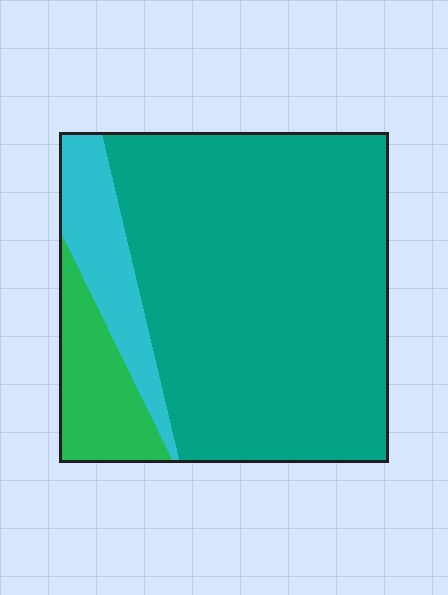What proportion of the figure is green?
Green takes up about one eighth (1/8) of the figure.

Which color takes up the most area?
Teal, at roughly 75%.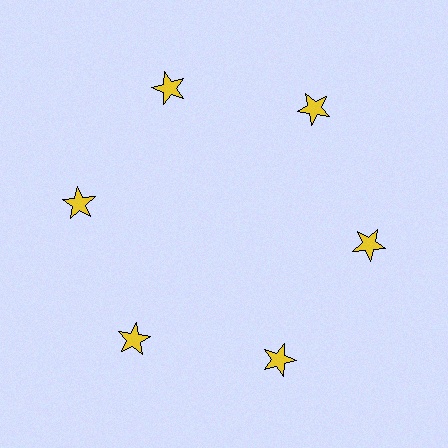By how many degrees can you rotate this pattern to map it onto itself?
The pattern maps onto itself every 60 degrees of rotation.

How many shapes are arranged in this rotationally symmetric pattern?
There are 6 shapes, arranged in 6 groups of 1.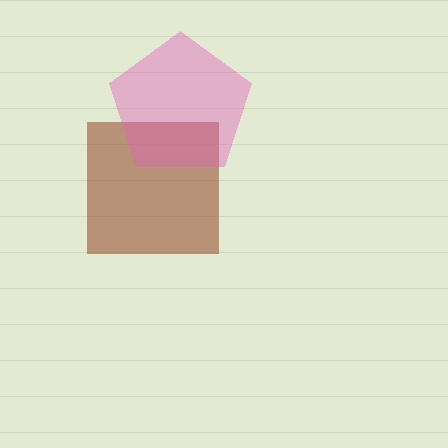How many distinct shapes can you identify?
There are 2 distinct shapes: a brown square, a pink pentagon.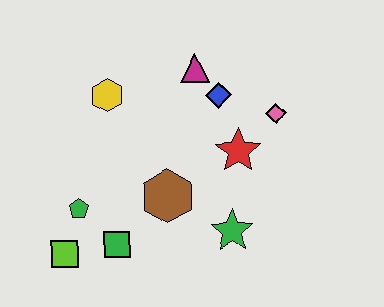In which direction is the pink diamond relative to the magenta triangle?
The pink diamond is to the right of the magenta triangle.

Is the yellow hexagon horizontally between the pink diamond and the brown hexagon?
No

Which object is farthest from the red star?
The lime square is farthest from the red star.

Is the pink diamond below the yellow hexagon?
Yes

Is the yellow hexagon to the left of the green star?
Yes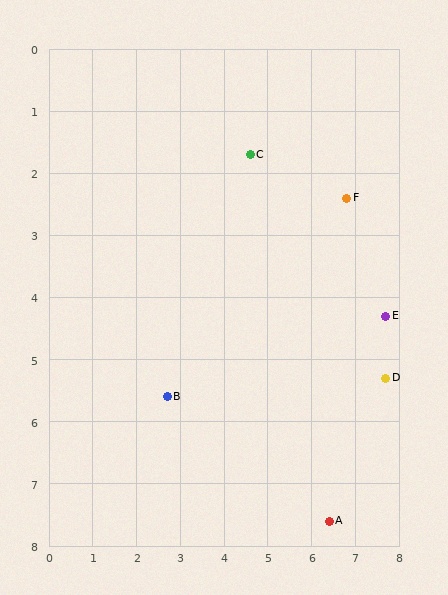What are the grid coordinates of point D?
Point D is at approximately (7.7, 5.3).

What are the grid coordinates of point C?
Point C is at approximately (4.6, 1.7).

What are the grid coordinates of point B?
Point B is at approximately (2.7, 5.6).